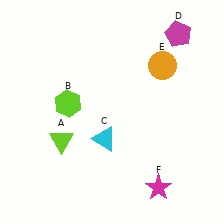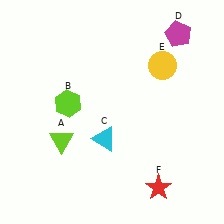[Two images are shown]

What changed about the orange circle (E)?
In Image 1, E is orange. In Image 2, it changed to yellow.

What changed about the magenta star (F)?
In Image 1, F is magenta. In Image 2, it changed to red.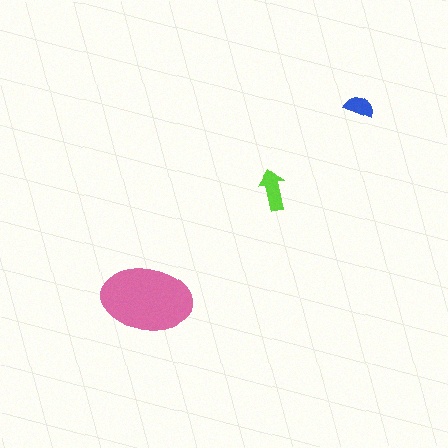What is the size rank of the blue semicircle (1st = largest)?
3rd.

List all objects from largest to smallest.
The pink ellipse, the lime arrow, the blue semicircle.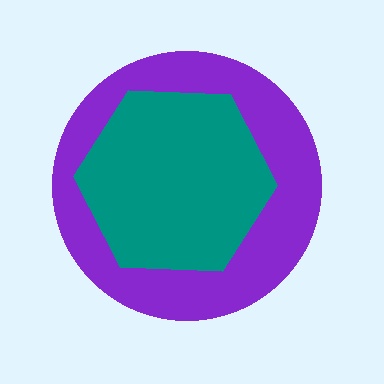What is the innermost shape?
The teal hexagon.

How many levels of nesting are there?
2.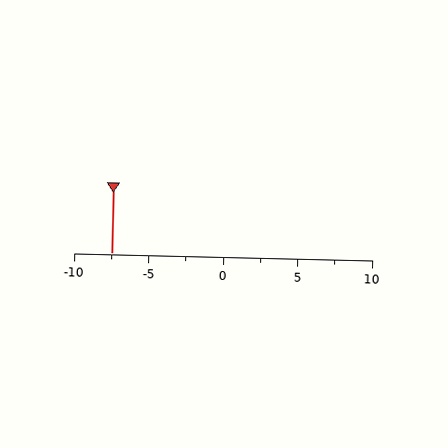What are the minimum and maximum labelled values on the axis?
The axis runs from -10 to 10.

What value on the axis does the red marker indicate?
The marker indicates approximately -7.5.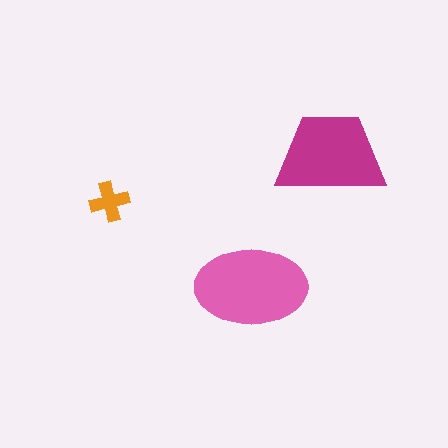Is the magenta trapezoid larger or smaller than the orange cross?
Larger.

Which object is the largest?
The pink ellipse.